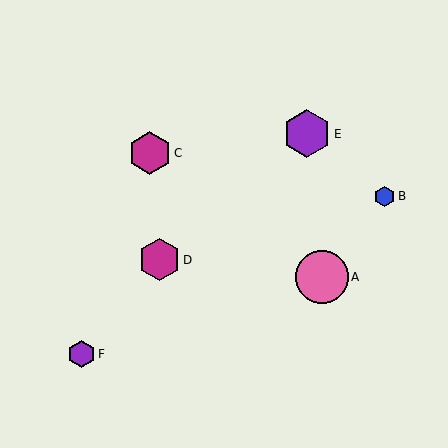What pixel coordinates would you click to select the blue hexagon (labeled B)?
Click at (384, 196) to select the blue hexagon B.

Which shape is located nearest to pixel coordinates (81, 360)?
The purple hexagon (labeled F) at (81, 354) is nearest to that location.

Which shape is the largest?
The pink circle (labeled A) is the largest.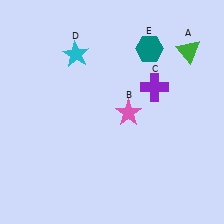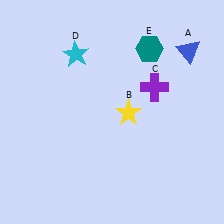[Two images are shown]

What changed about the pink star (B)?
In Image 1, B is pink. In Image 2, it changed to yellow.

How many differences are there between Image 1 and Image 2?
There are 2 differences between the two images.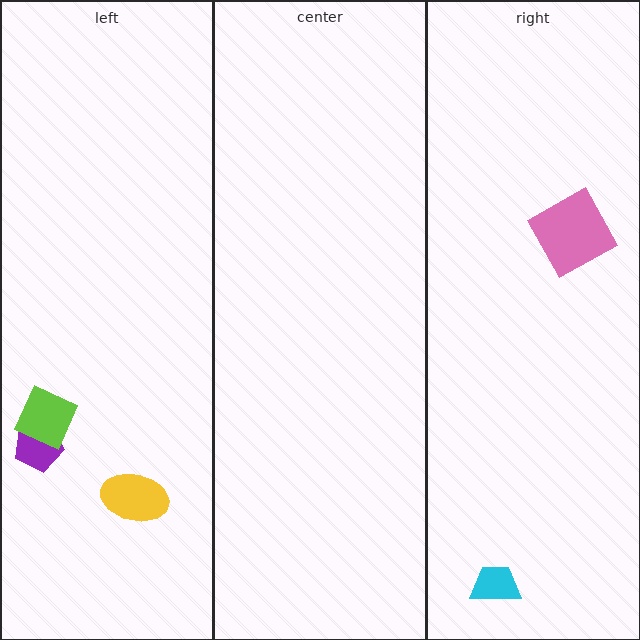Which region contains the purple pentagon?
The left region.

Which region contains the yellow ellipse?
The left region.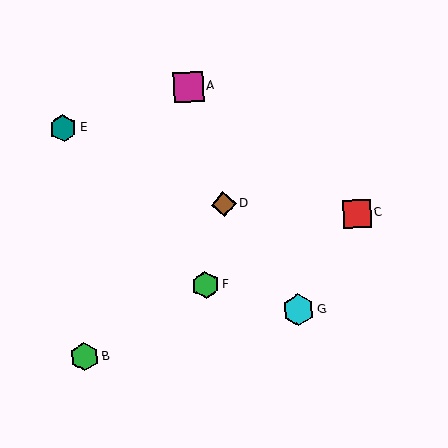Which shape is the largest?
The cyan hexagon (labeled G) is the largest.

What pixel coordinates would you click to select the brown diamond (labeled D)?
Click at (224, 204) to select the brown diamond D.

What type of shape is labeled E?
Shape E is a teal hexagon.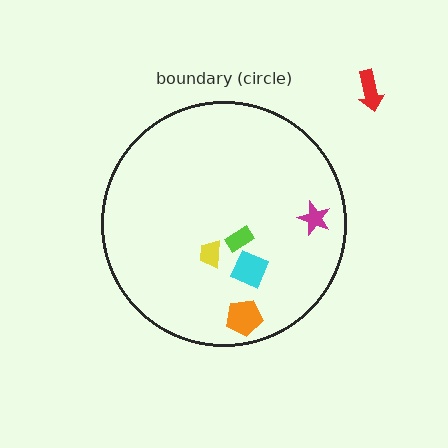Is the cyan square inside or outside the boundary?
Inside.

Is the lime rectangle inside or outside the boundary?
Inside.